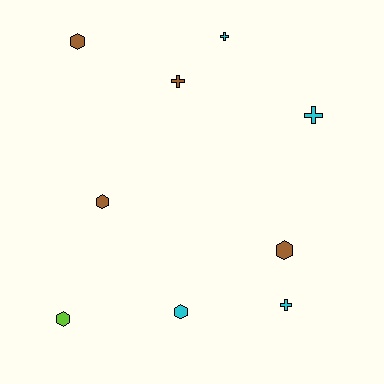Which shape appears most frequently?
Hexagon, with 5 objects.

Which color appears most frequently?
Cyan, with 4 objects.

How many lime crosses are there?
There are no lime crosses.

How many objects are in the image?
There are 9 objects.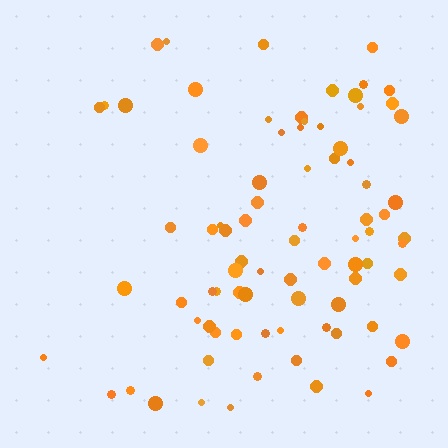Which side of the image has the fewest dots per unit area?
The left.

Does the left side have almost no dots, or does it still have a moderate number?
Still a moderate number, just noticeably fewer than the right.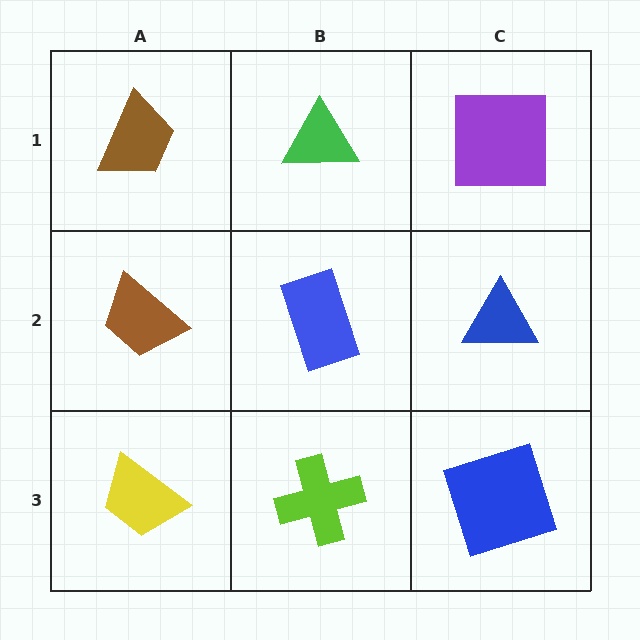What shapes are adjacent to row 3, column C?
A blue triangle (row 2, column C), a lime cross (row 3, column B).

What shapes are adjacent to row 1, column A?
A brown trapezoid (row 2, column A), a green triangle (row 1, column B).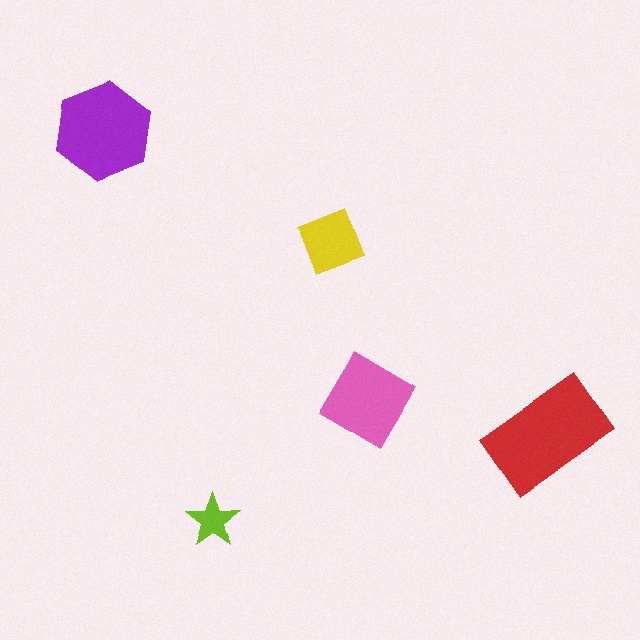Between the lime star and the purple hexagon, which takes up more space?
The purple hexagon.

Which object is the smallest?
The lime star.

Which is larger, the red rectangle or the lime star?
The red rectangle.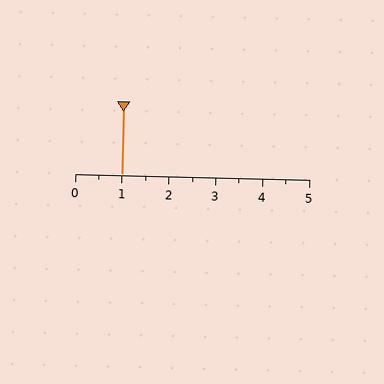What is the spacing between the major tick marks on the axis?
The major ticks are spaced 1 apart.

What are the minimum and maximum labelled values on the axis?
The axis runs from 0 to 5.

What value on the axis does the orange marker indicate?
The marker indicates approximately 1.